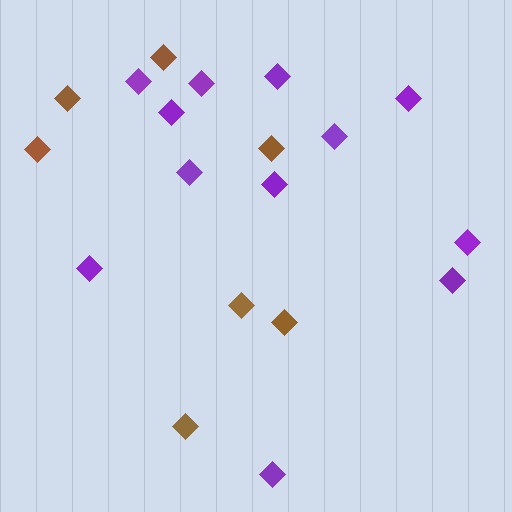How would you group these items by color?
There are 2 groups: one group of purple diamonds (12) and one group of brown diamonds (7).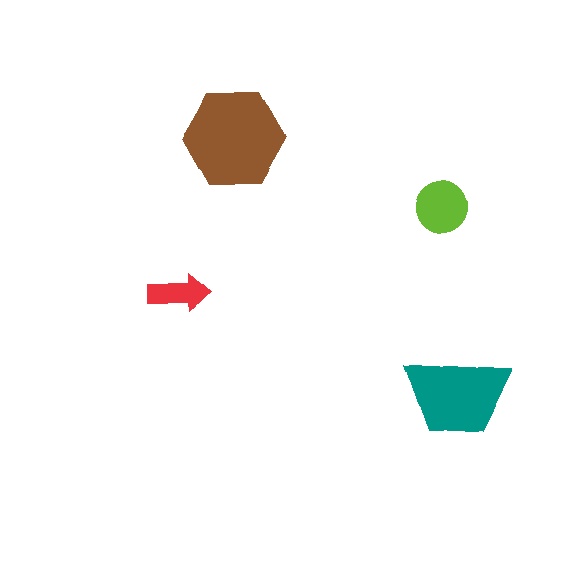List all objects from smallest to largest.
The red arrow, the lime circle, the teal trapezoid, the brown hexagon.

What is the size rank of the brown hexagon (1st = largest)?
1st.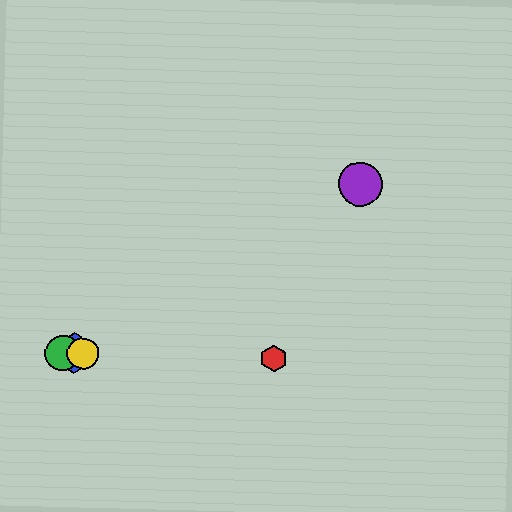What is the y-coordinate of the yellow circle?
The yellow circle is at y≈353.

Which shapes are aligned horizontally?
The red hexagon, the blue hexagon, the green circle, the yellow circle are aligned horizontally.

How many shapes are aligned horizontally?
4 shapes (the red hexagon, the blue hexagon, the green circle, the yellow circle) are aligned horizontally.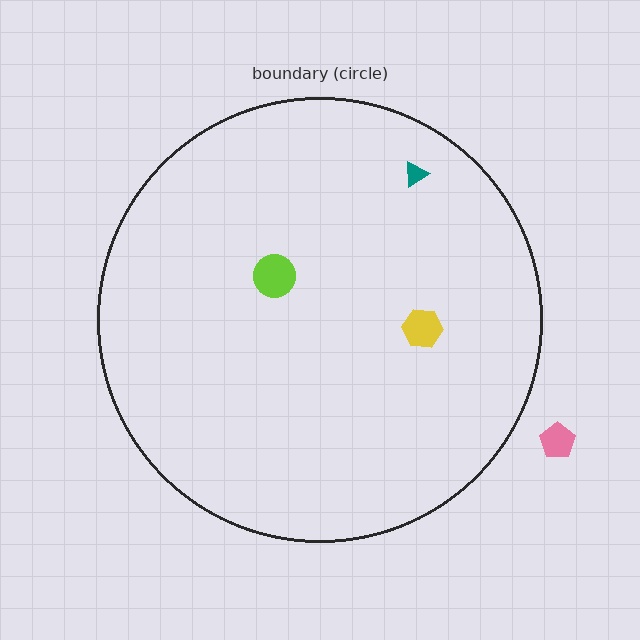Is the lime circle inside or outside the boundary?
Inside.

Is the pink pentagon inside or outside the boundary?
Outside.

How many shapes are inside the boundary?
3 inside, 1 outside.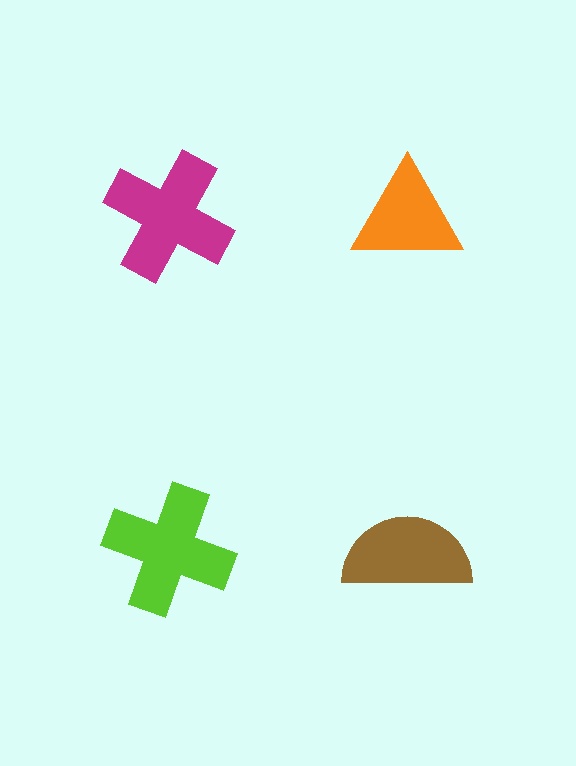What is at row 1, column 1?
A magenta cross.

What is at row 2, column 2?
A brown semicircle.